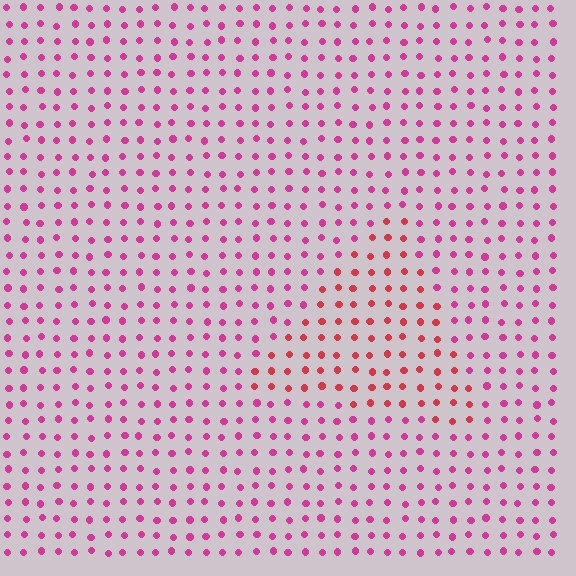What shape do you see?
I see a triangle.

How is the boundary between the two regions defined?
The boundary is defined purely by a slight shift in hue (about 31 degrees). Spacing, size, and orientation are identical on both sides.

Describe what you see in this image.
The image is filled with small magenta elements in a uniform arrangement. A triangle-shaped region is visible where the elements are tinted to a slightly different hue, forming a subtle color boundary.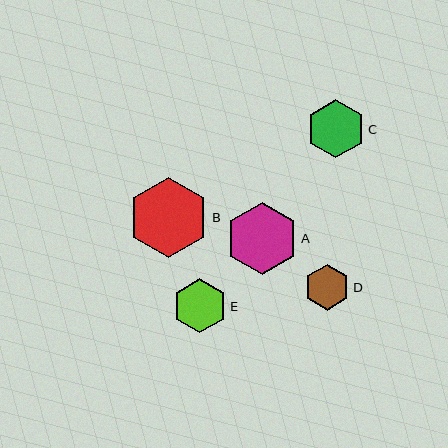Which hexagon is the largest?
Hexagon B is the largest with a size of approximately 80 pixels.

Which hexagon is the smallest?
Hexagon D is the smallest with a size of approximately 46 pixels.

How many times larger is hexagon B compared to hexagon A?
Hexagon B is approximately 1.1 times the size of hexagon A.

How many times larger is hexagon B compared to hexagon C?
Hexagon B is approximately 1.4 times the size of hexagon C.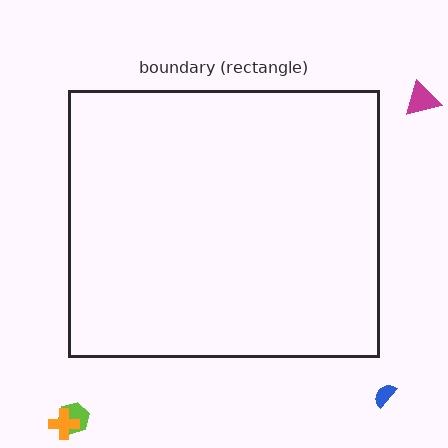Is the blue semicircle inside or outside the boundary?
Outside.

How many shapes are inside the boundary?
0 inside, 4 outside.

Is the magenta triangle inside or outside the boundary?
Outside.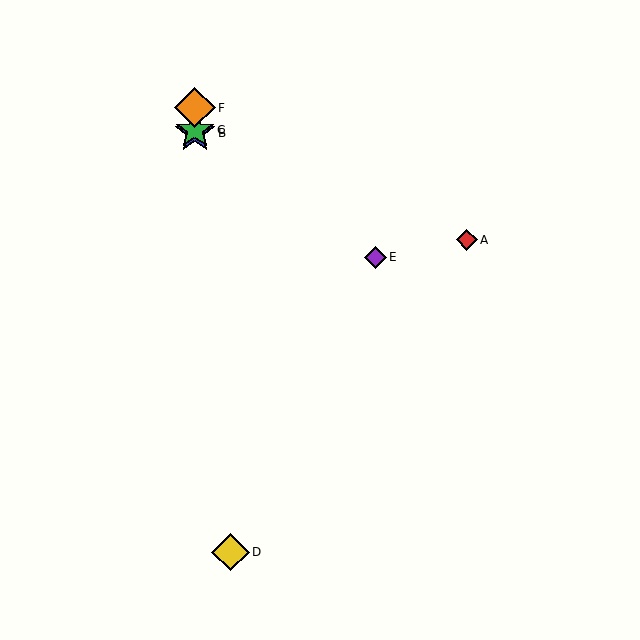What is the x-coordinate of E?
Object E is at x≈375.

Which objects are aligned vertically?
Objects B, C, F are aligned vertically.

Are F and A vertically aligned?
No, F is at x≈195 and A is at x≈467.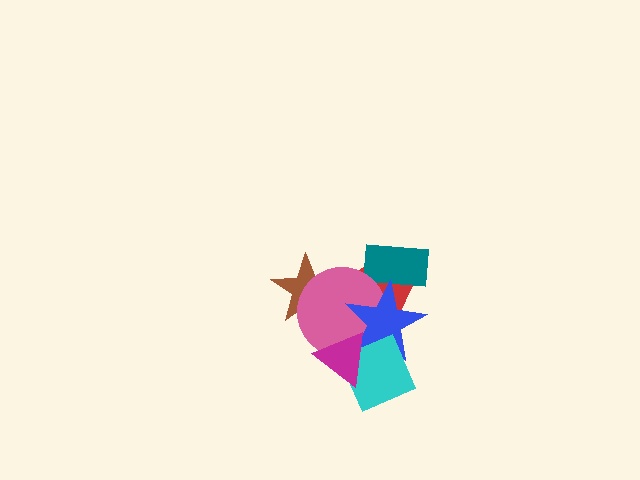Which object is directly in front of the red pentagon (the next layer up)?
The teal rectangle is directly in front of the red pentagon.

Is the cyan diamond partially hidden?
Yes, it is partially covered by another shape.